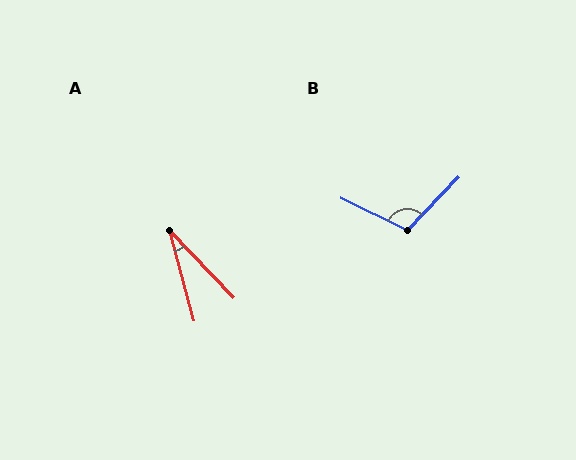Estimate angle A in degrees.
Approximately 28 degrees.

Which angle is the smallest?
A, at approximately 28 degrees.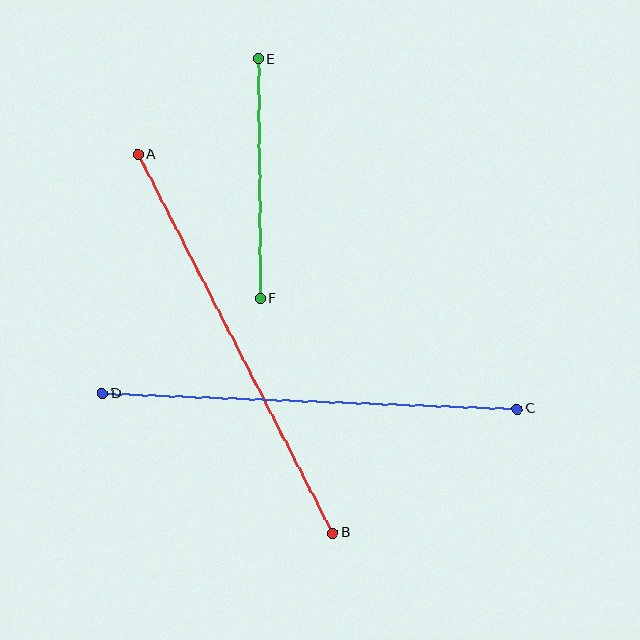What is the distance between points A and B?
The distance is approximately 426 pixels.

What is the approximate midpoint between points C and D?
The midpoint is at approximately (310, 401) pixels.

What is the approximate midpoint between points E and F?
The midpoint is at approximately (259, 179) pixels.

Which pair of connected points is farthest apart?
Points A and B are farthest apart.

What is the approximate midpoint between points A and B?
The midpoint is at approximately (235, 344) pixels.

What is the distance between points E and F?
The distance is approximately 239 pixels.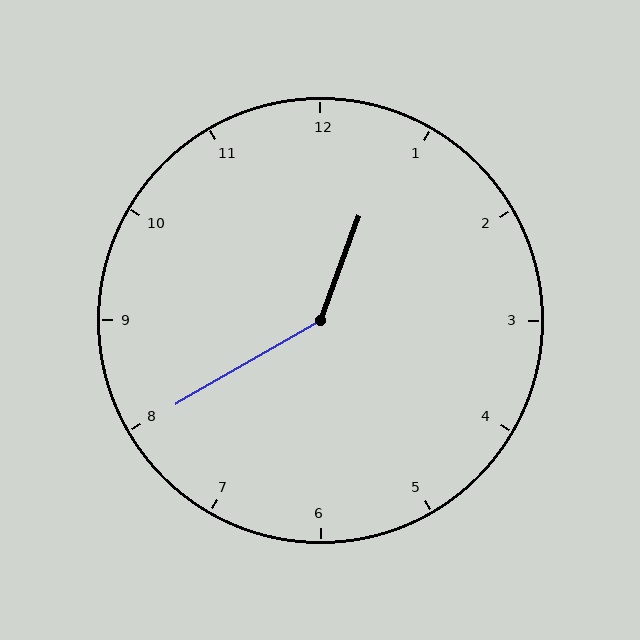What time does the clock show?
12:40.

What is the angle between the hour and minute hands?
Approximately 140 degrees.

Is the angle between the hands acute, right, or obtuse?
It is obtuse.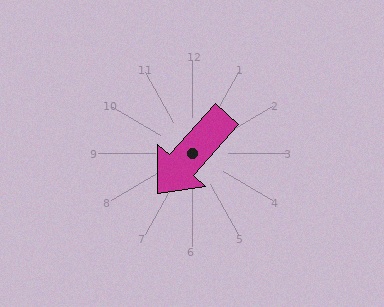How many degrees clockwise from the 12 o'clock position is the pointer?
Approximately 221 degrees.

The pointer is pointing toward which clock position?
Roughly 7 o'clock.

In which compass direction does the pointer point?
Southwest.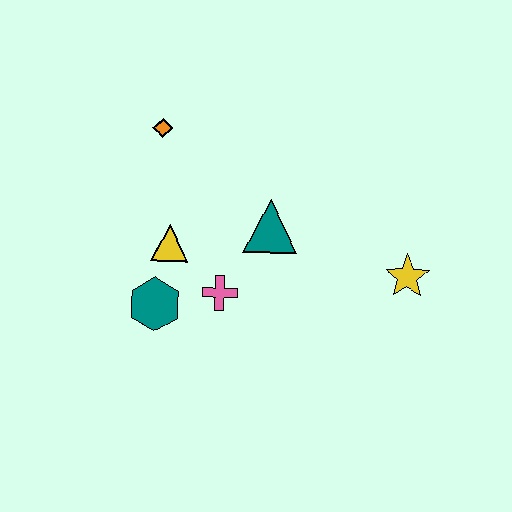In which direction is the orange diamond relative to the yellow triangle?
The orange diamond is above the yellow triangle.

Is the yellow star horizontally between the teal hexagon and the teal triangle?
No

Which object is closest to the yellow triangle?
The teal hexagon is closest to the yellow triangle.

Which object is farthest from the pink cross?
The yellow star is farthest from the pink cross.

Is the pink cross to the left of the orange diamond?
No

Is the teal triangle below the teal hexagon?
No